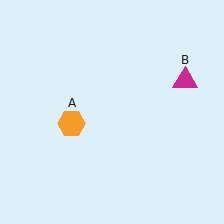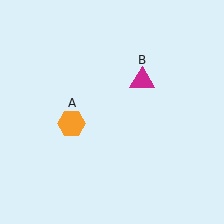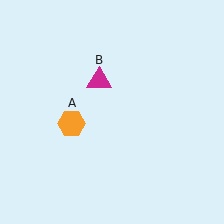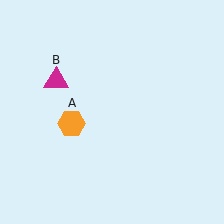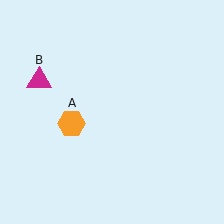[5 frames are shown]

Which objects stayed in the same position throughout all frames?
Orange hexagon (object A) remained stationary.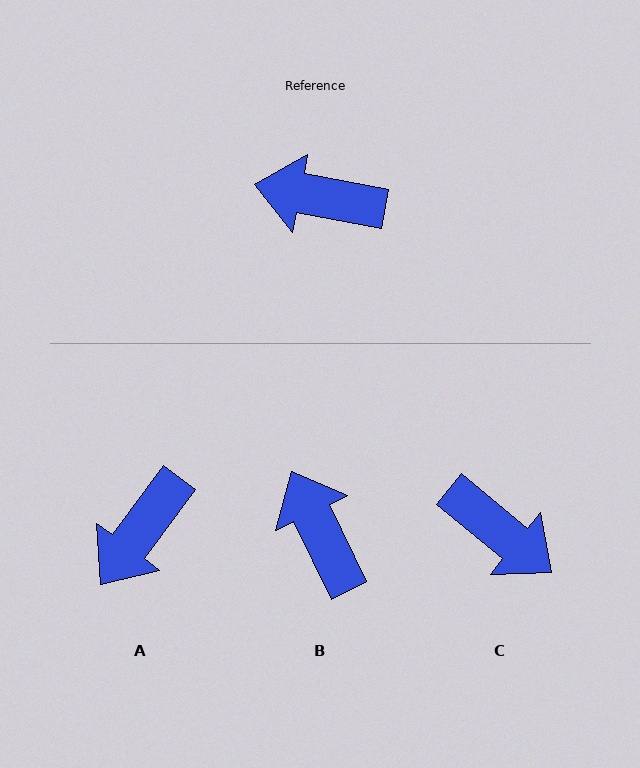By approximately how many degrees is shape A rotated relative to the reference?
Approximately 64 degrees counter-clockwise.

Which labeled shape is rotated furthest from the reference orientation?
C, about 152 degrees away.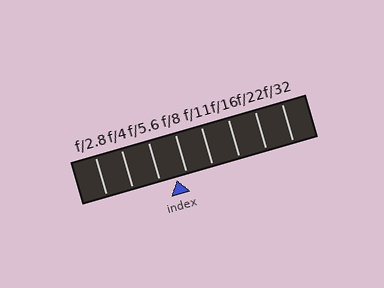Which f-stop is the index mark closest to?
The index mark is closest to f/8.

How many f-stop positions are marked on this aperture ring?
There are 8 f-stop positions marked.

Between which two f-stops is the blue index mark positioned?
The index mark is between f/5.6 and f/8.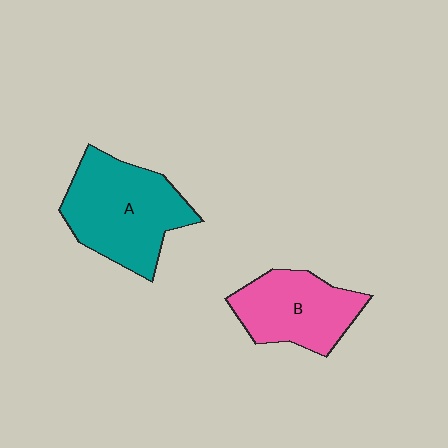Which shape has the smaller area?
Shape B (pink).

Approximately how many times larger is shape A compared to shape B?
Approximately 1.3 times.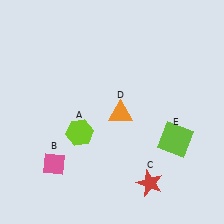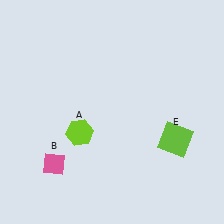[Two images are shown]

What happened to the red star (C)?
The red star (C) was removed in Image 2. It was in the bottom-right area of Image 1.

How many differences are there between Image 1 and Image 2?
There are 2 differences between the two images.